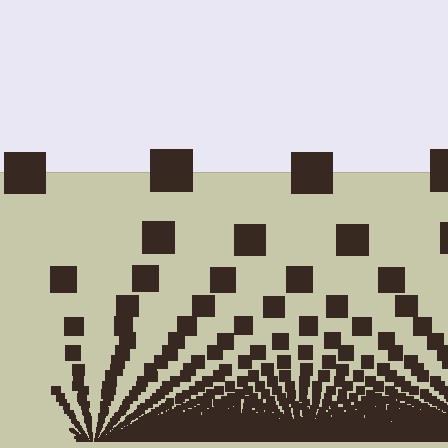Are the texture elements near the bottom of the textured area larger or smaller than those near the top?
Smaller. The gradient is inverted — elements near the bottom are smaller and denser.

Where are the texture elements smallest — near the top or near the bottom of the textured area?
Near the bottom.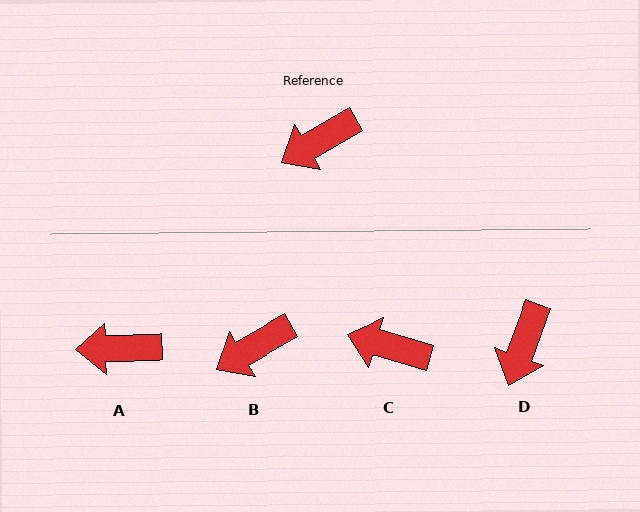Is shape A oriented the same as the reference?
No, it is off by about 29 degrees.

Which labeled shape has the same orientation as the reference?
B.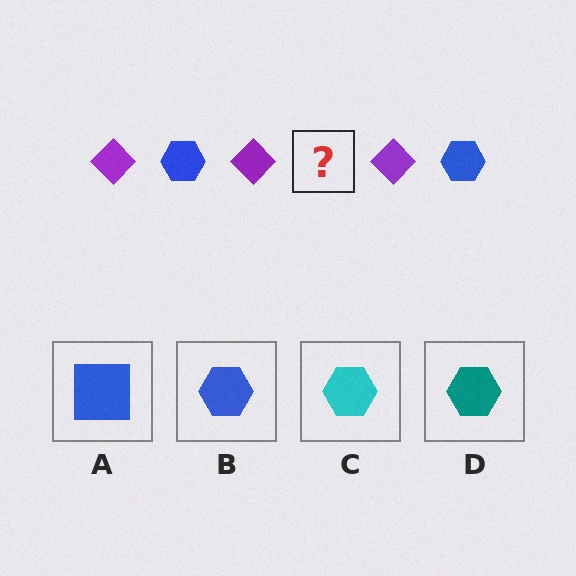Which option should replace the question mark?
Option B.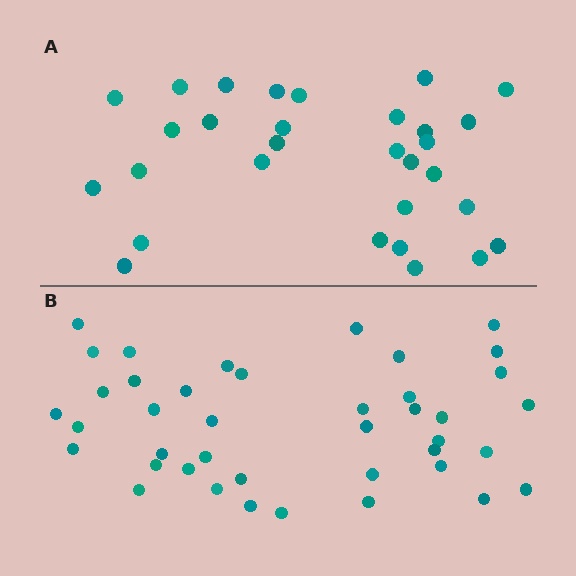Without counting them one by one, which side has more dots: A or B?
Region B (the bottom region) has more dots.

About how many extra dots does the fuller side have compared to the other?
Region B has roughly 12 or so more dots than region A.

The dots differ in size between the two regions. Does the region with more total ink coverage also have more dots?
No. Region A has more total ink coverage because its dots are larger, but region B actually contains more individual dots. Total area can be misleading — the number of items is what matters here.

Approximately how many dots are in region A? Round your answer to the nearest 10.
About 30 dots.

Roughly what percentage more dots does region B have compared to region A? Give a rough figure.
About 35% more.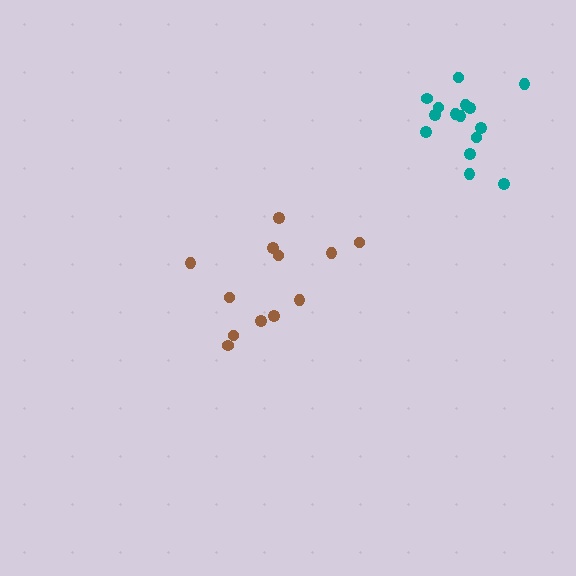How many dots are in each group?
Group 1: 12 dots, Group 2: 15 dots (27 total).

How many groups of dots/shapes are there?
There are 2 groups.